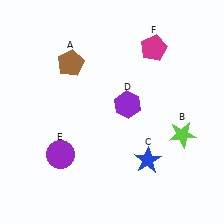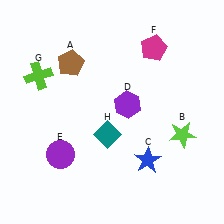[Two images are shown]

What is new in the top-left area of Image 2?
A lime cross (G) was added in the top-left area of Image 2.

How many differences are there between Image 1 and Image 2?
There are 2 differences between the two images.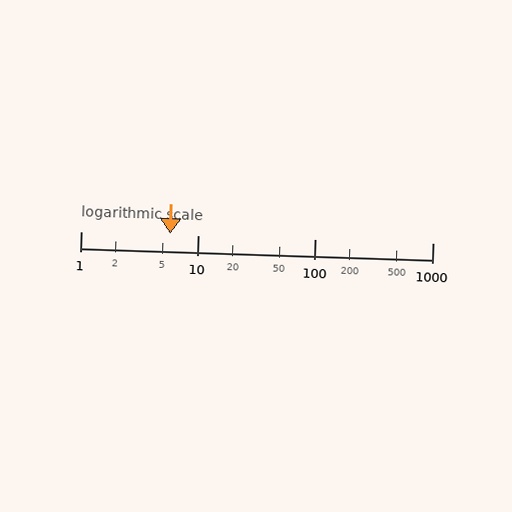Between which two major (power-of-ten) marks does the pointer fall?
The pointer is between 1 and 10.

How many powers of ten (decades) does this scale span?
The scale spans 3 decades, from 1 to 1000.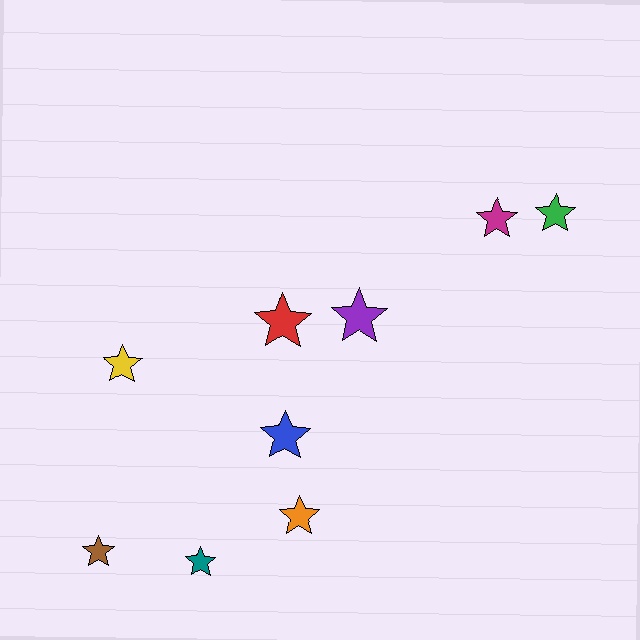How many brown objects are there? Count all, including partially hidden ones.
There is 1 brown object.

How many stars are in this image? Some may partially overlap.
There are 9 stars.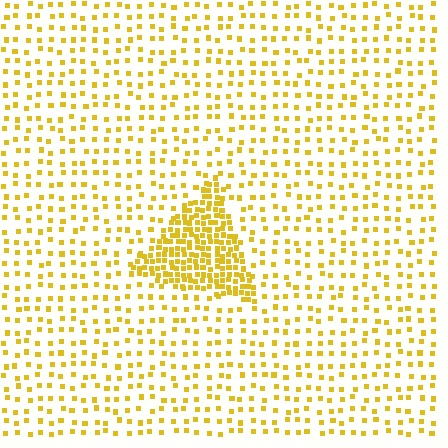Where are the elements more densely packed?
The elements are more densely packed inside the triangle boundary.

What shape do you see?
I see a triangle.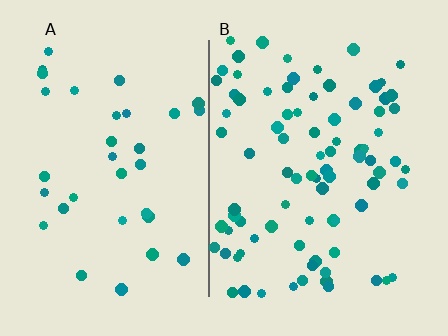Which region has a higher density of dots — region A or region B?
B (the right).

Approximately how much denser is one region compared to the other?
Approximately 2.6× — region B over region A.